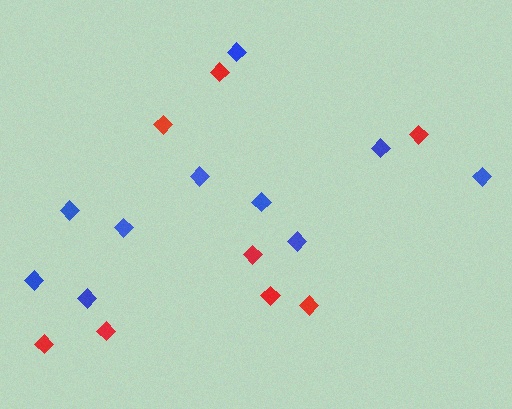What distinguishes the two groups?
There are 2 groups: one group of red diamonds (8) and one group of blue diamonds (10).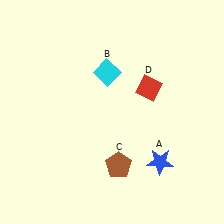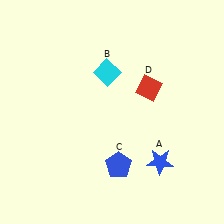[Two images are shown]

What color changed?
The pentagon (C) changed from brown in Image 1 to blue in Image 2.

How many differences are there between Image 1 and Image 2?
There is 1 difference between the two images.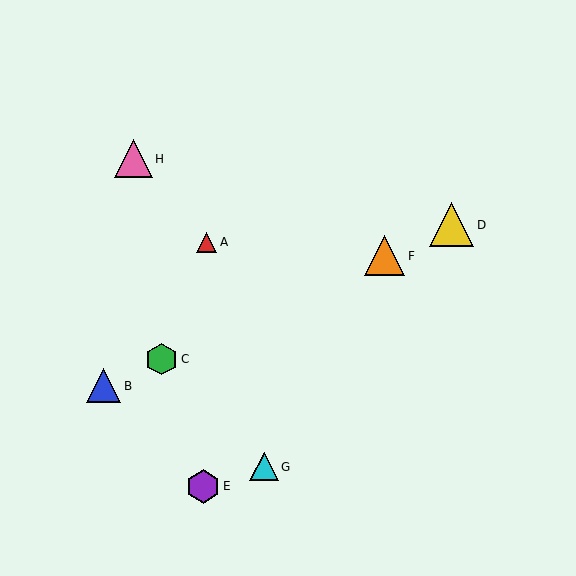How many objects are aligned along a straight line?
4 objects (B, C, D, F) are aligned along a straight line.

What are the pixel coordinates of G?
Object G is at (264, 467).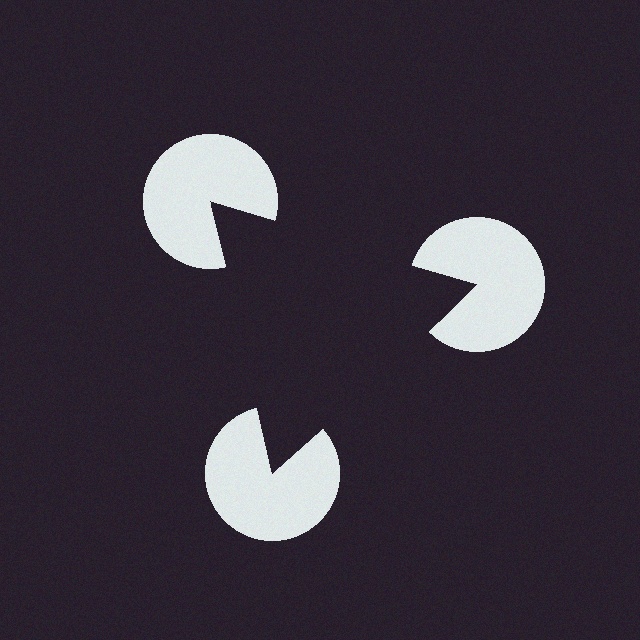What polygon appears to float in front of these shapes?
An illusory triangle — its edges are inferred from the aligned wedge cuts in the pac-man discs, not physically drawn.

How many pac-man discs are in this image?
There are 3 — one at each vertex of the illusory triangle.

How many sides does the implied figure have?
3 sides.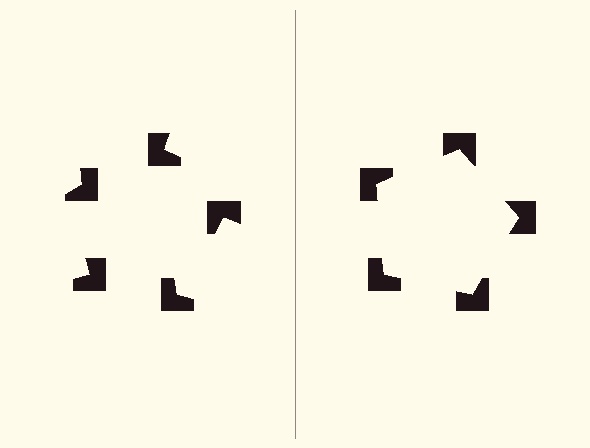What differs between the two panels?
The notched squares are positioned identically on both sides; only the wedge orientations differ. On the right they align to a pentagon; on the left they are misaligned.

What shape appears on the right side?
An illusory pentagon.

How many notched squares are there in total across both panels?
10 — 5 on each side.